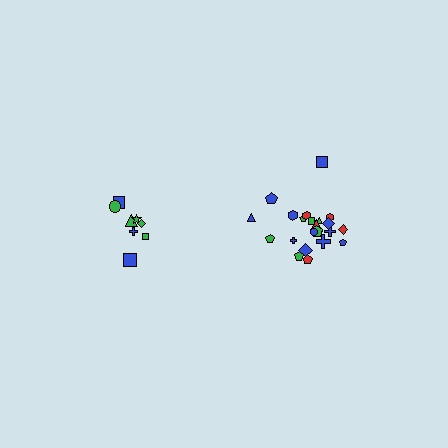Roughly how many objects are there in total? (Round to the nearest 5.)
Roughly 30 objects in total.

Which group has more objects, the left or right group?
The right group.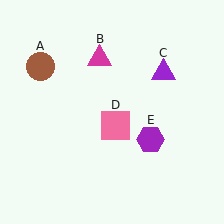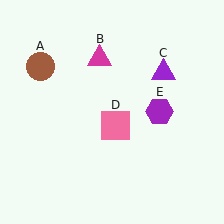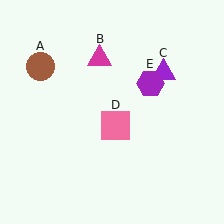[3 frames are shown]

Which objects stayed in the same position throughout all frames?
Brown circle (object A) and magenta triangle (object B) and purple triangle (object C) and pink square (object D) remained stationary.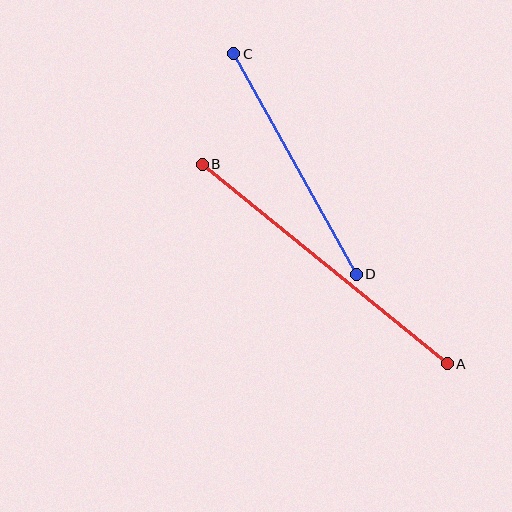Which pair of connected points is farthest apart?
Points A and B are farthest apart.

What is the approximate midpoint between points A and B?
The midpoint is at approximately (325, 264) pixels.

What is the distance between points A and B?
The distance is approximately 316 pixels.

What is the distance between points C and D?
The distance is approximately 252 pixels.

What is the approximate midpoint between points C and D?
The midpoint is at approximately (295, 164) pixels.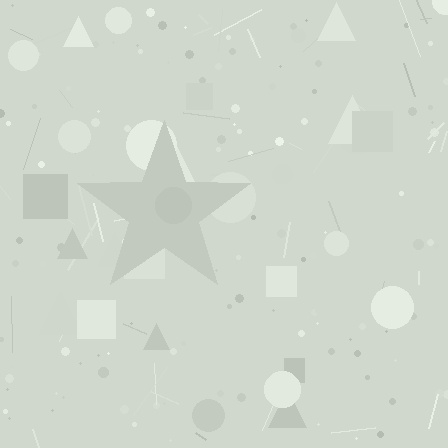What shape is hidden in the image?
A star is hidden in the image.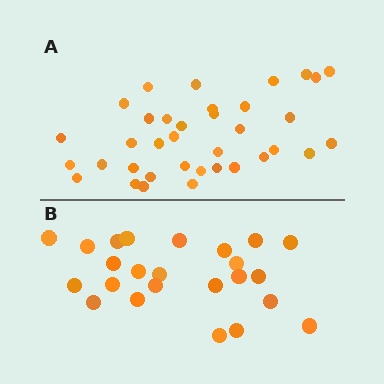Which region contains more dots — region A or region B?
Region A (the top region) has more dots.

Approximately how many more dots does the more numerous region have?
Region A has roughly 12 or so more dots than region B.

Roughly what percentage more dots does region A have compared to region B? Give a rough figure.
About 50% more.